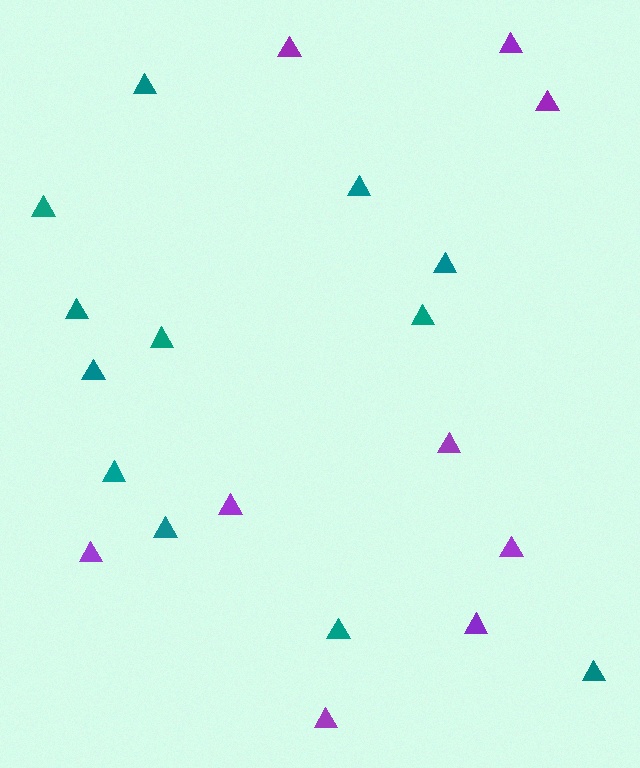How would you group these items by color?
There are 2 groups: one group of purple triangles (9) and one group of teal triangles (12).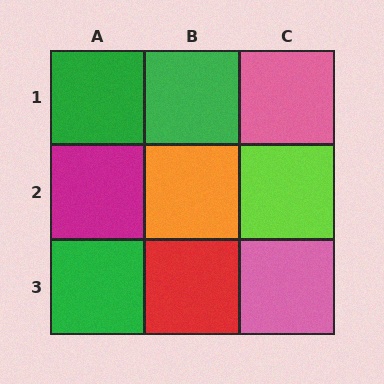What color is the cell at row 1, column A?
Green.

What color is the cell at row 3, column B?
Red.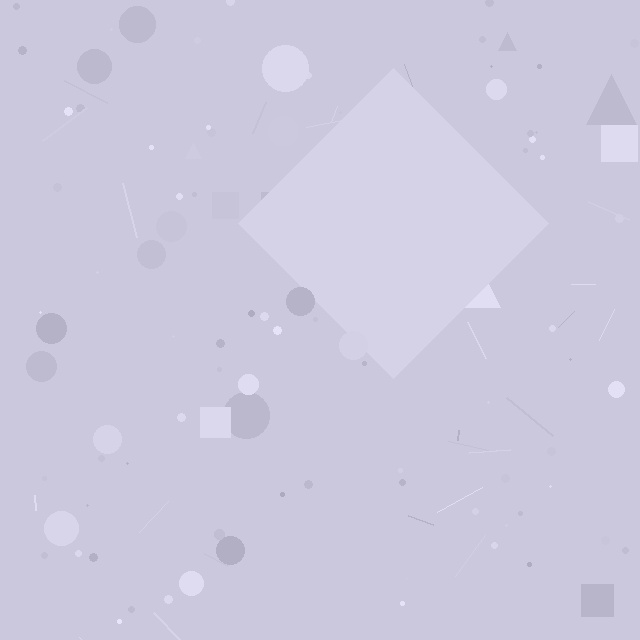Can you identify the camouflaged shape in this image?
The camouflaged shape is a diamond.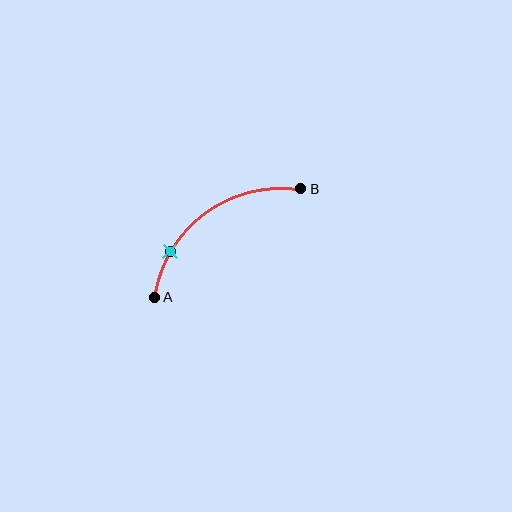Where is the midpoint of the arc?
The arc midpoint is the point on the curve farthest from the straight line joining A and B. It sits above and to the left of that line.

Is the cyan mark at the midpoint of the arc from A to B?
No. The cyan mark lies on the arc but is closer to endpoint A. The arc midpoint would be at the point on the curve equidistant along the arc from both A and B.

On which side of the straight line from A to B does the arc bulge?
The arc bulges above and to the left of the straight line connecting A and B.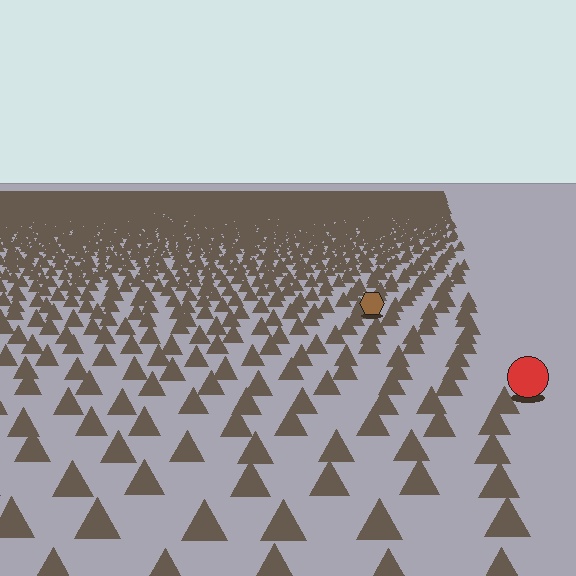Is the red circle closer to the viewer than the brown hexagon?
Yes. The red circle is closer — you can tell from the texture gradient: the ground texture is coarser near it.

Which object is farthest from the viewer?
The brown hexagon is farthest from the viewer. It appears smaller and the ground texture around it is denser.